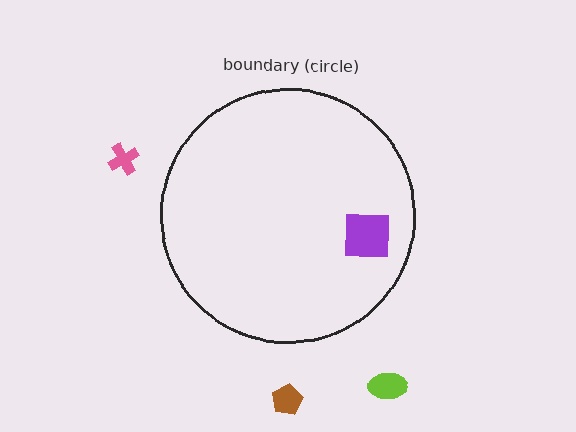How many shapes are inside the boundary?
1 inside, 3 outside.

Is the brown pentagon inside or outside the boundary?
Outside.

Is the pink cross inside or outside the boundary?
Outside.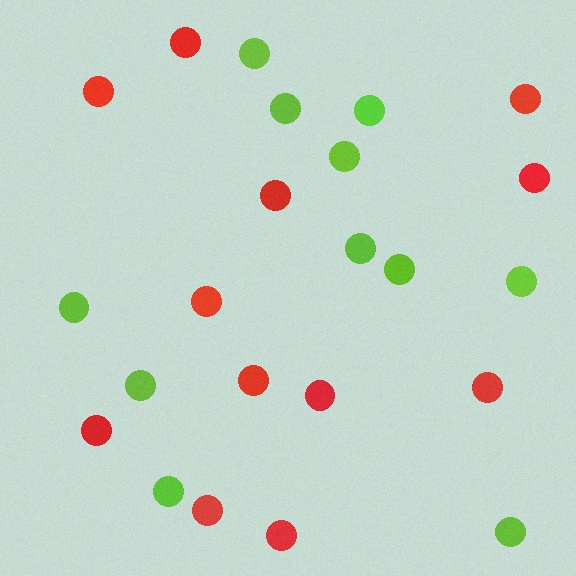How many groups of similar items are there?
There are 2 groups: one group of lime circles (11) and one group of red circles (12).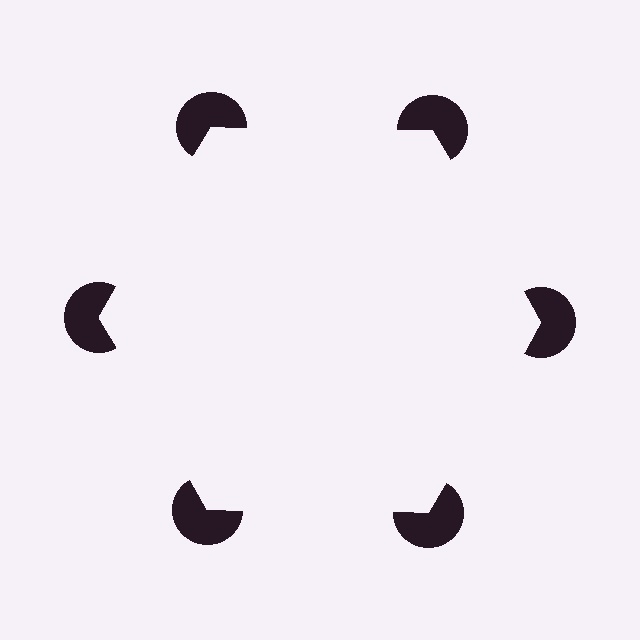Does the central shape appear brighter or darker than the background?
It typically appears slightly brighter than the background, even though no actual brightness change is drawn.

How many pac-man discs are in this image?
There are 6 — one at each vertex of the illusory hexagon.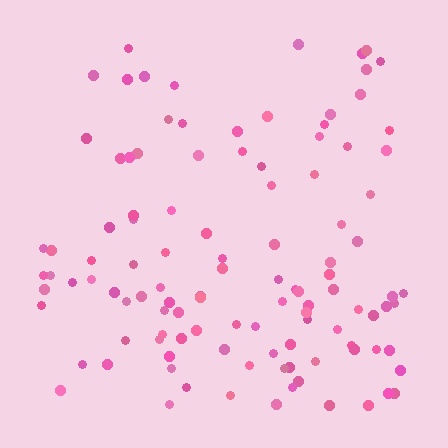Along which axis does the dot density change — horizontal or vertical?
Vertical.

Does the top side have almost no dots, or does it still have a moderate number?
Still a moderate number, just noticeably fewer than the bottom.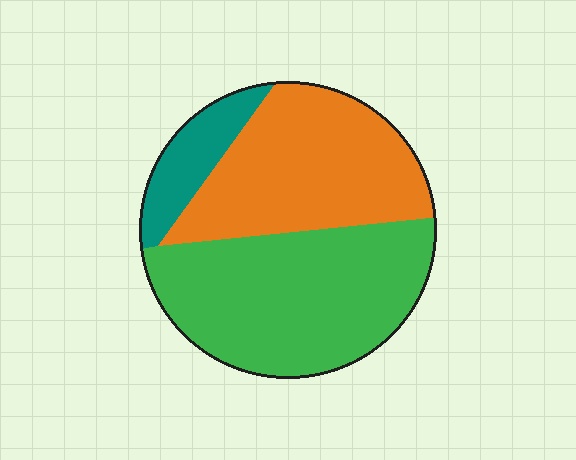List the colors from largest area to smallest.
From largest to smallest: green, orange, teal.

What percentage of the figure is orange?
Orange takes up about two fifths (2/5) of the figure.